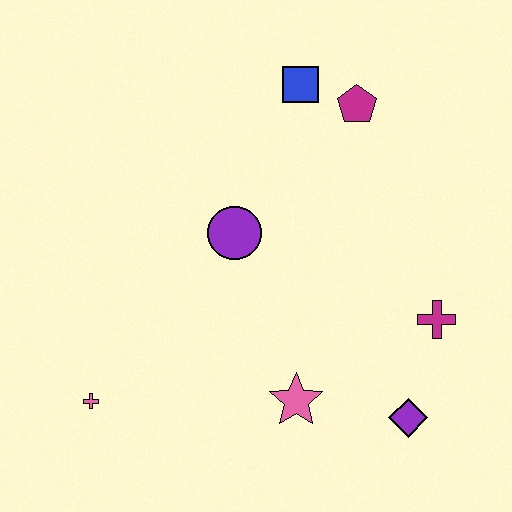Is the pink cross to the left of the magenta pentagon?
Yes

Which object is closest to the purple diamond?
The magenta cross is closest to the purple diamond.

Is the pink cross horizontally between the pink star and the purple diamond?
No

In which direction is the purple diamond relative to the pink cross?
The purple diamond is to the right of the pink cross.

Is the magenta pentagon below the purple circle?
No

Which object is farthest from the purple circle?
The purple diamond is farthest from the purple circle.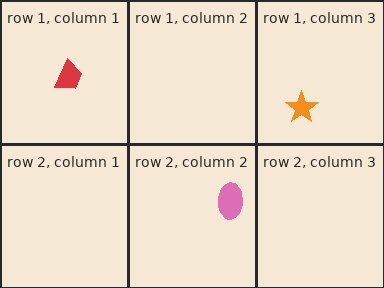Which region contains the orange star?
The row 1, column 3 region.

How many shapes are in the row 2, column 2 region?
1.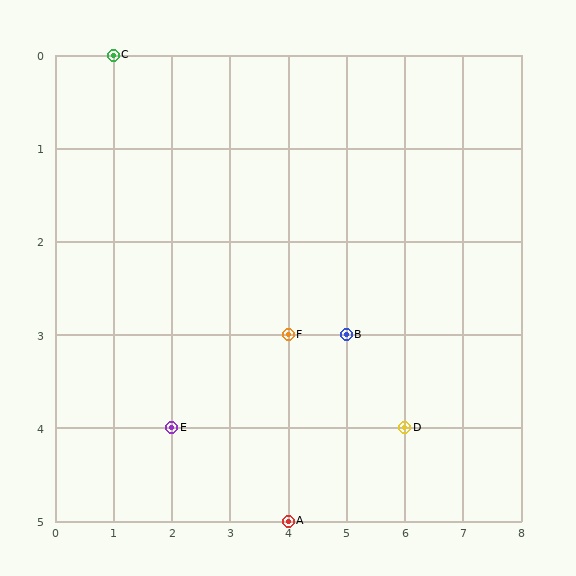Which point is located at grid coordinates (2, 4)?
Point E is at (2, 4).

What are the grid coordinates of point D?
Point D is at grid coordinates (6, 4).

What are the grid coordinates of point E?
Point E is at grid coordinates (2, 4).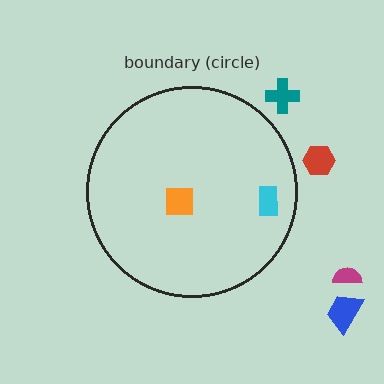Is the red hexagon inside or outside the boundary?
Outside.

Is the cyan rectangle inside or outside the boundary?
Inside.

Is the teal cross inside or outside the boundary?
Outside.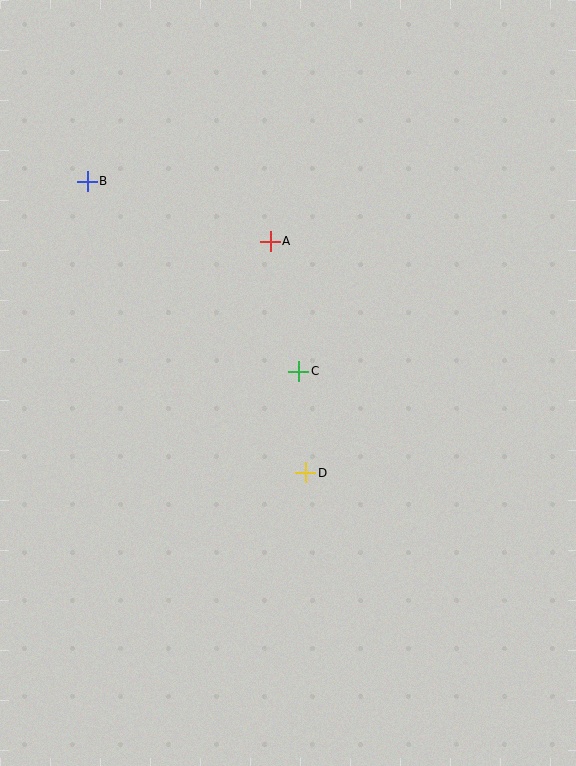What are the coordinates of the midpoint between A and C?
The midpoint between A and C is at (284, 306).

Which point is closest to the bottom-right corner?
Point D is closest to the bottom-right corner.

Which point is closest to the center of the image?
Point C at (299, 371) is closest to the center.